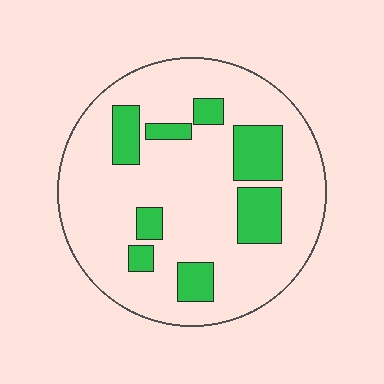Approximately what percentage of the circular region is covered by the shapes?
Approximately 20%.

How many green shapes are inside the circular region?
8.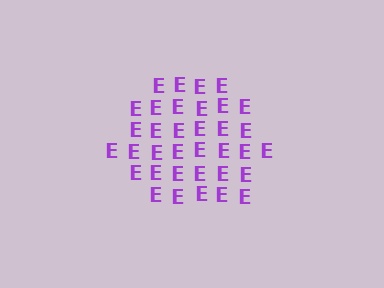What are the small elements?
The small elements are letter E's.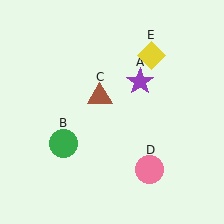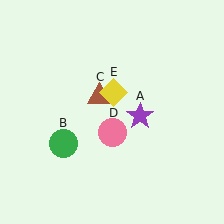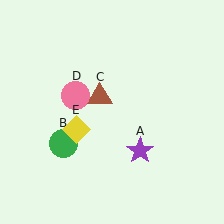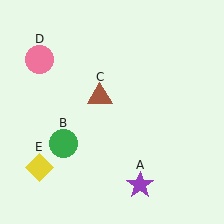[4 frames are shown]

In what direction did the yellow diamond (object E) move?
The yellow diamond (object E) moved down and to the left.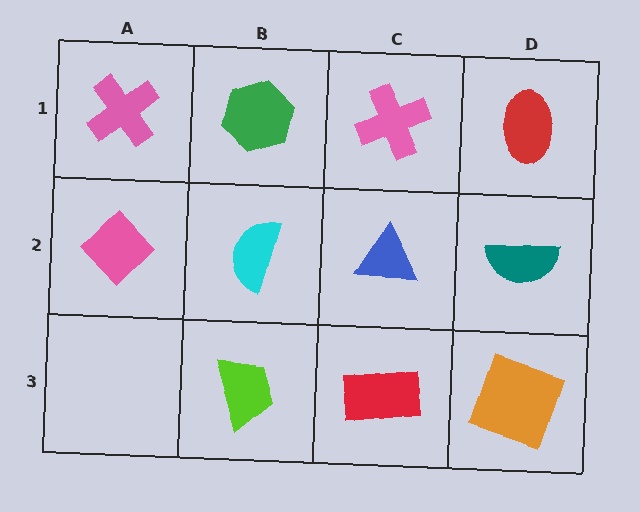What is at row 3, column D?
An orange square.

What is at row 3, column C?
A red rectangle.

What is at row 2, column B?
A cyan semicircle.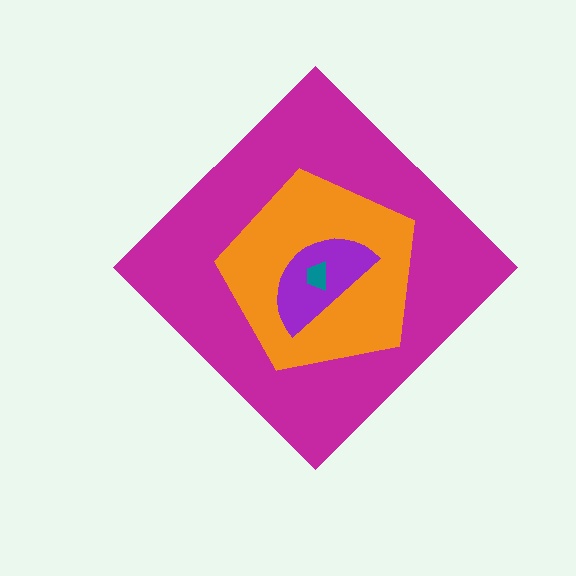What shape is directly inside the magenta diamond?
The orange pentagon.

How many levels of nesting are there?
4.